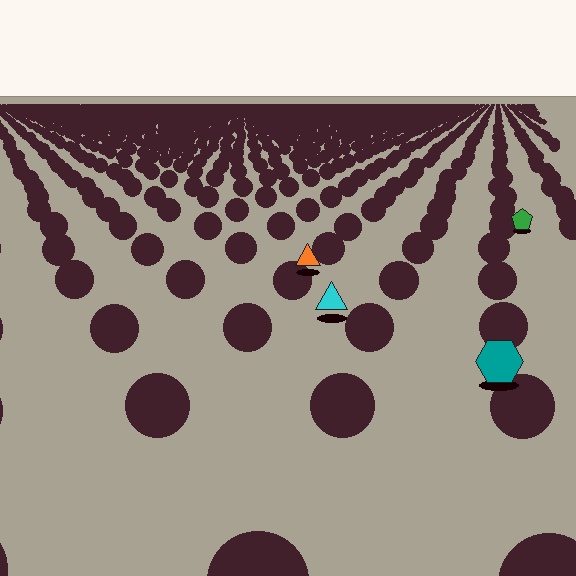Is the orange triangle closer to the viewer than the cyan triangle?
No. The cyan triangle is closer — you can tell from the texture gradient: the ground texture is coarser near it.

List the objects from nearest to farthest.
From nearest to farthest: the teal hexagon, the cyan triangle, the orange triangle, the green pentagon.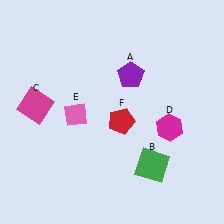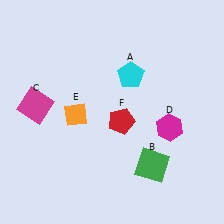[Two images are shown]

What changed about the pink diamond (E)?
In Image 1, E is pink. In Image 2, it changed to orange.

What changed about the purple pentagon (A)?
In Image 1, A is purple. In Image 2, it changed to cyan.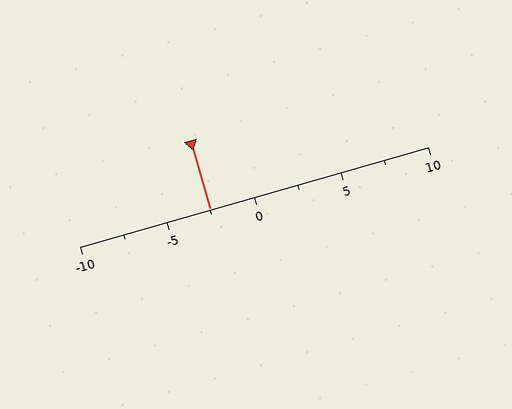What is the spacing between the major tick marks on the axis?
The major ticks are spaced 5 apart.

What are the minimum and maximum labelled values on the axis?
The axis runs from -10 to 10.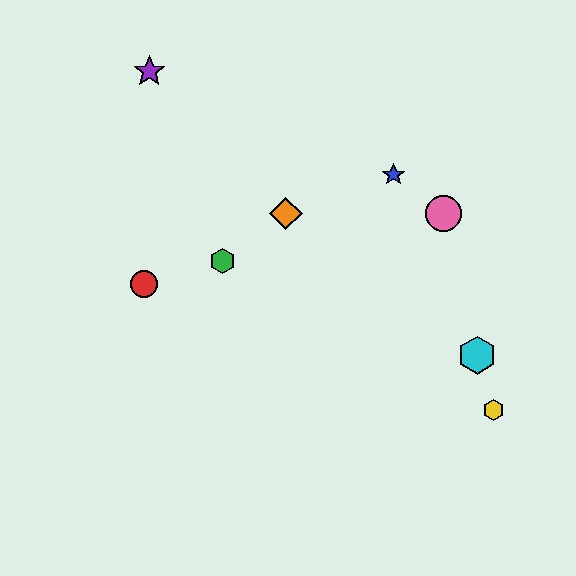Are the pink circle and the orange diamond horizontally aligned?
Yes, both are at y≈214.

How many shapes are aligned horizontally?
2 shapes (the orange diamond, the pink circle) are aligned horizontally.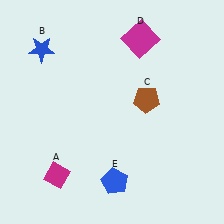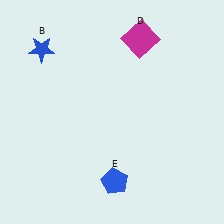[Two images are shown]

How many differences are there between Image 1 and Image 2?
There are 2 differences between the two images.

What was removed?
The magenta diamond (A), the brown pentagon (C) were removed in Image 2.